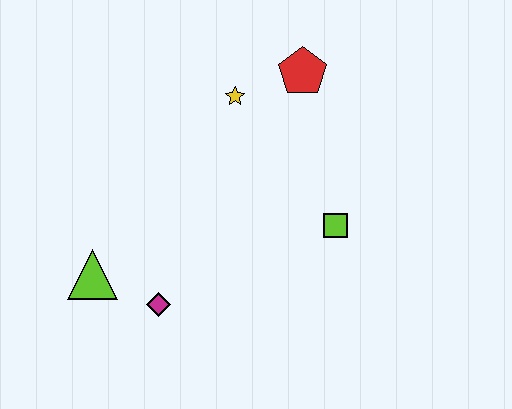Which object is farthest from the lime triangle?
The red pentagon is farthest from the lime triangle.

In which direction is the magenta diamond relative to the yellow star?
The magenta diamond is below the yellow star.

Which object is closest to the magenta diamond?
The lime triangle is closest to the magenta diamond.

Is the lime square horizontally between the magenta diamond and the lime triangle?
No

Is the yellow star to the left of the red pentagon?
Yes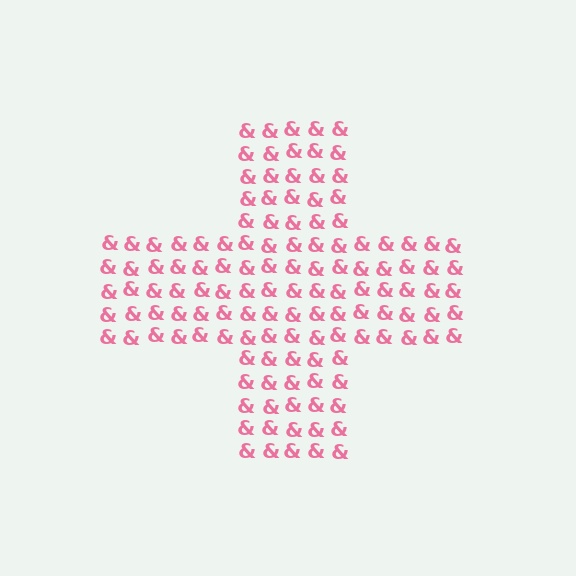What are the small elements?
The small elements are ampersands.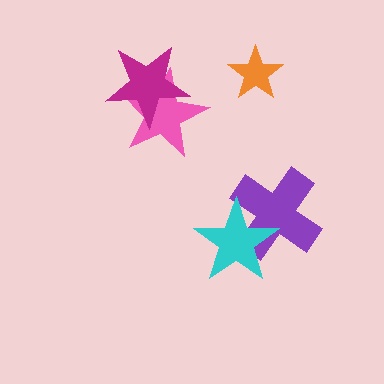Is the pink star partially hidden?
Yes, it is partially covered by another shape.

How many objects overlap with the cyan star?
1 object overlaps with the cyan star.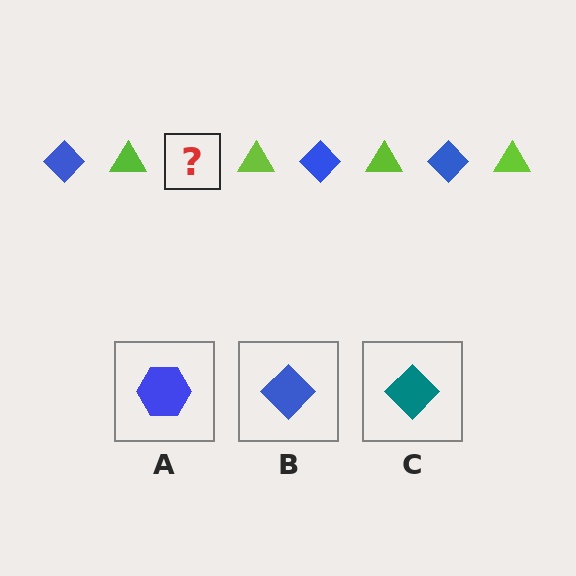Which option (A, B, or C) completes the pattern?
B.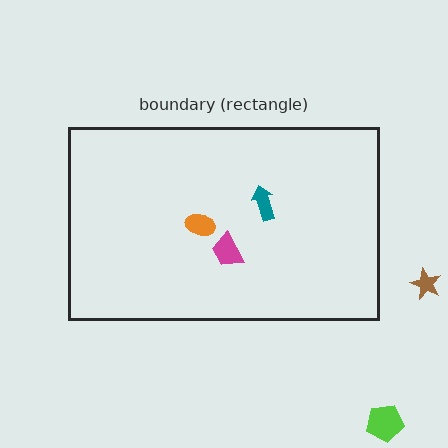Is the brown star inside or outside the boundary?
Outside.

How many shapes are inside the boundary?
3 inside, 2 outside.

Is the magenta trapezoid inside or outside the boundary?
Inside.